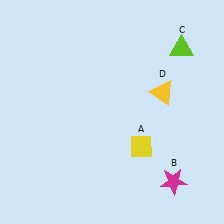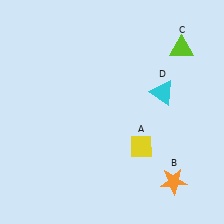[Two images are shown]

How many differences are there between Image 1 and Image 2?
There are 2 differences between the two images.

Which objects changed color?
B changed from magenta to orange. D changed from yellow to cyan.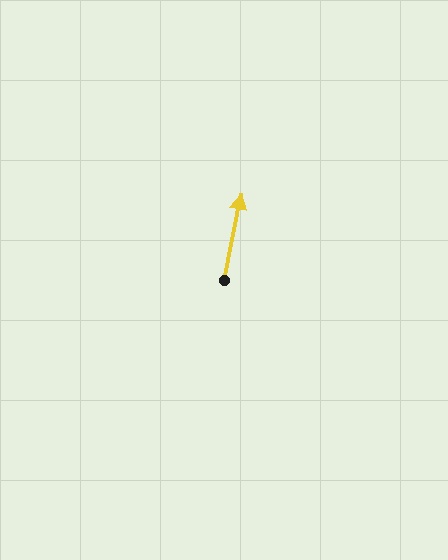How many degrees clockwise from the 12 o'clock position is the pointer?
Approximately 11 degrees.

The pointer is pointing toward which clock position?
Roughly 12 o'clock.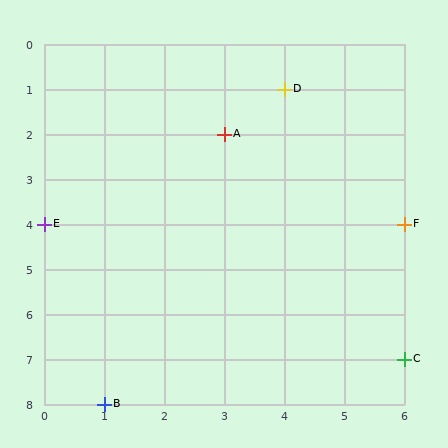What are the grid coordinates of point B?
Point B is at grid coordinates (1, 8).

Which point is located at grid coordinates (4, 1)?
Point D is at (4, 1).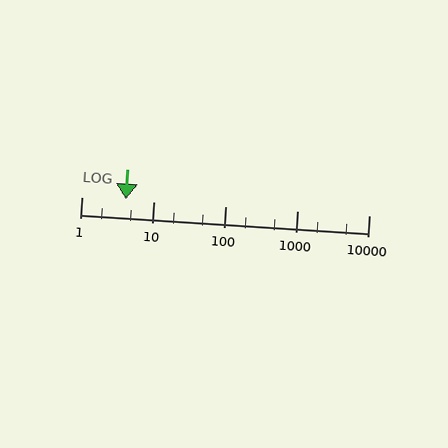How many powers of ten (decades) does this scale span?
The scale spans 4 decades, from 1 to 10000.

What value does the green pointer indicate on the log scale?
The pointer indicates approximately 4.2.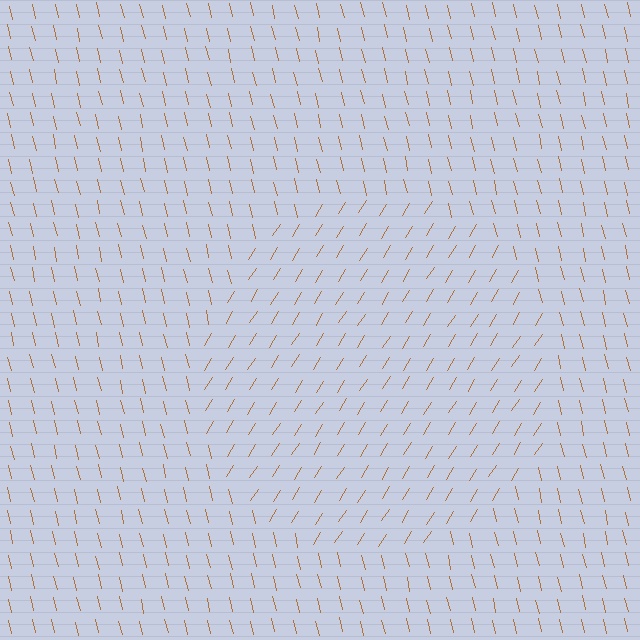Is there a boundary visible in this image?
Yes, there is a texture boundary formed by a change in line orientation.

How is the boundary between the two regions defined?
The boundary is defined purely by a change in line orientation (approximately 45 degrees difference). All lines are the same color and thickness.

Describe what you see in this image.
The image is filled with small brown line segments. A circle region in the image has lines oriented differently from the surrounding lines, creating a visible texture boundary.